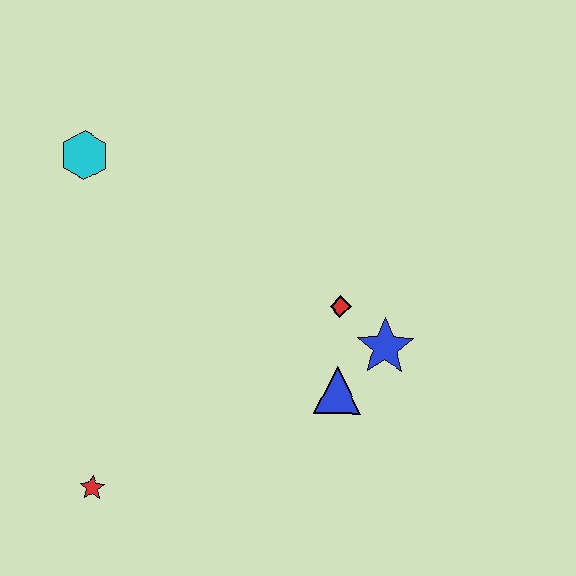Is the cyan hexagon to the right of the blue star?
No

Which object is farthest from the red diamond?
The red star is farthest from the red diamond.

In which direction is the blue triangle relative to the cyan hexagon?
The blue triangle is to the right of the cyan hexagon.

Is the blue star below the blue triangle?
No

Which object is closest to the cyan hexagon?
The red diamond is closest to the cyan hexagon.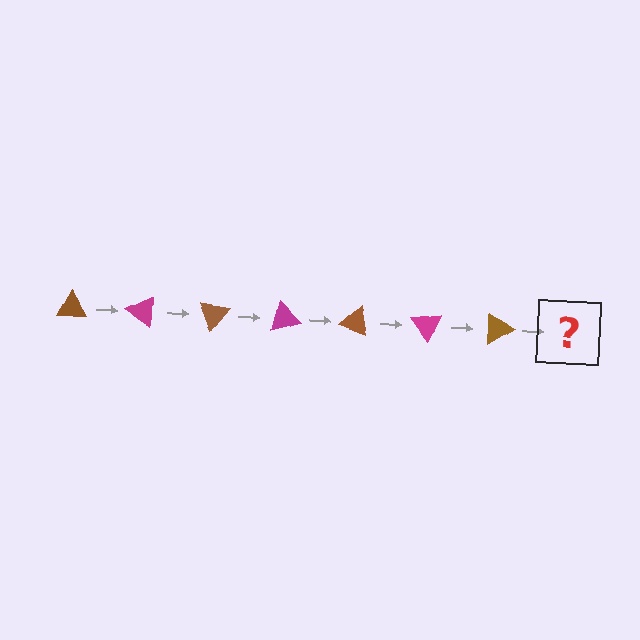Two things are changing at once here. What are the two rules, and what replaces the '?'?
The two rules are that it rotates 35 degrees each step and the color cycles through brown and magenta. The '?' should be a magenta triangle, rotated 245 degrees from the start.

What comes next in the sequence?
The next element should be a magenta triangle, rotated 245 degrees from the start.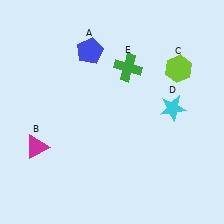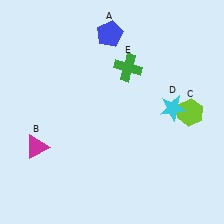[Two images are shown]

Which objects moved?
The objects that moved are: the blue pentagon (A), the lime hexagon (C).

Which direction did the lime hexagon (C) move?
The lime hexagon (C) moved down.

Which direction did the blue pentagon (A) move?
The blue pentagon (A) moved right.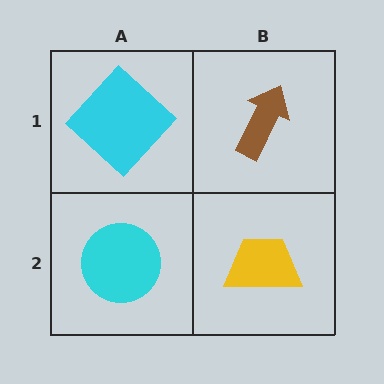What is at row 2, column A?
A cyan circle.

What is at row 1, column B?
A brown arrow.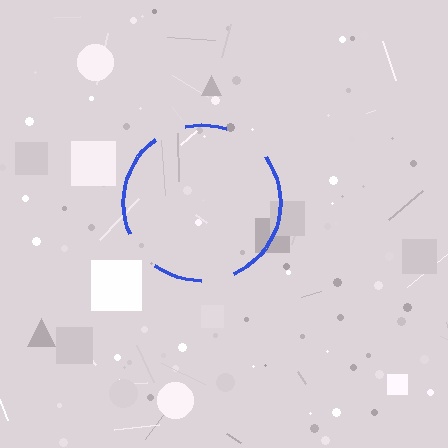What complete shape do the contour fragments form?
The contour fragments form a circle.